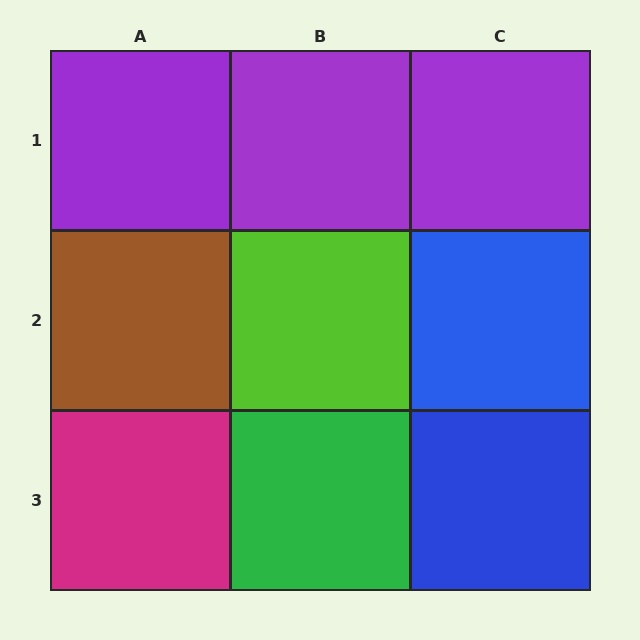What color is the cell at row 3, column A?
Magenta.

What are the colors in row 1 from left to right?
Purple, purple, purple.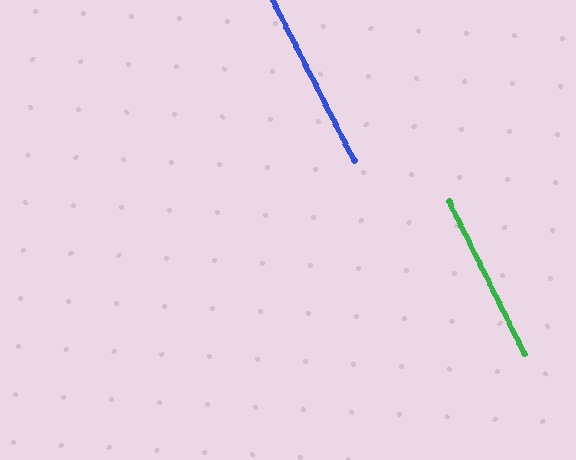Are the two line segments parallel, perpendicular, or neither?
Parallel — their directions differ by only 0.8°.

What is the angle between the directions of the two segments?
Approximately 1 degree.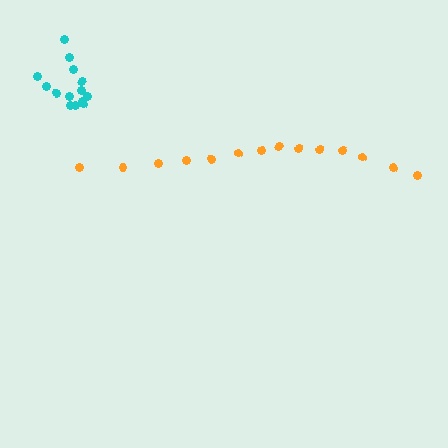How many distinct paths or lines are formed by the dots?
There are 2 distinct paths.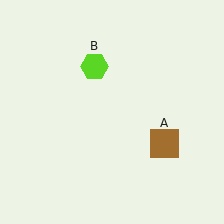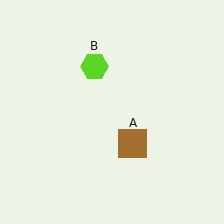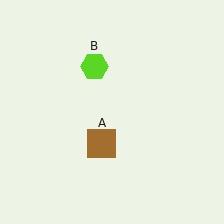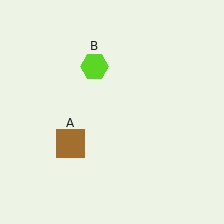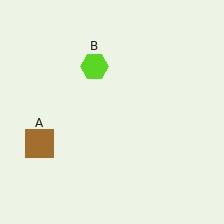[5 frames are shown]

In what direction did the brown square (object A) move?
The brown square (object A) moved left.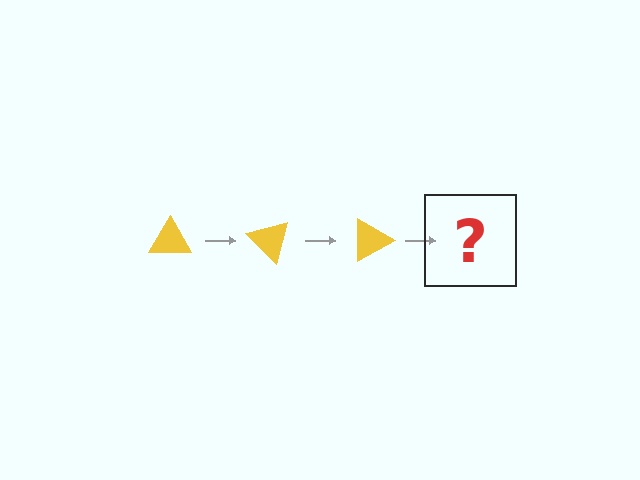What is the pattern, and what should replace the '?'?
The pattern is that the triangle rotates 45 degrees each step. The '?' should be a yellow triangle rotated 135 degrees.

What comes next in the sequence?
The next element should be a yellow triangle rotated 135 degrees.